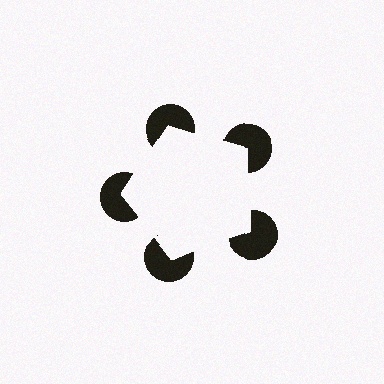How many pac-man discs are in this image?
There are 5 — one at each vertex of the illusory pentagon.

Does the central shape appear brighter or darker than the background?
It typically appears slightly brighter than the background, even though no actual brightness change is drawn.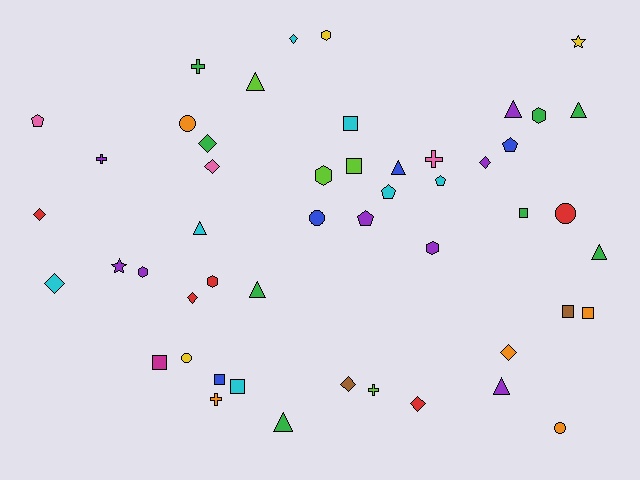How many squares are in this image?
There are 8 squares.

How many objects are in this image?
There are 50 objects.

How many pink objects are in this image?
There are 3 pink objects.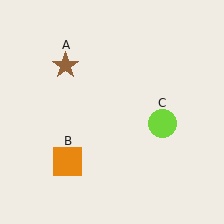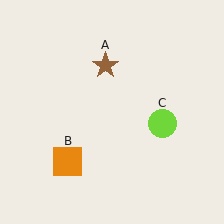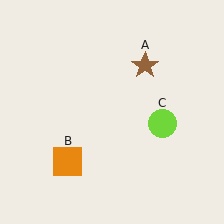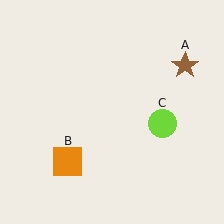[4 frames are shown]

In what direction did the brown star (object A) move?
The brown star (object A) moved right.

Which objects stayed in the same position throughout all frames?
Orange square (object B) and lime circle (object C) remained stationary.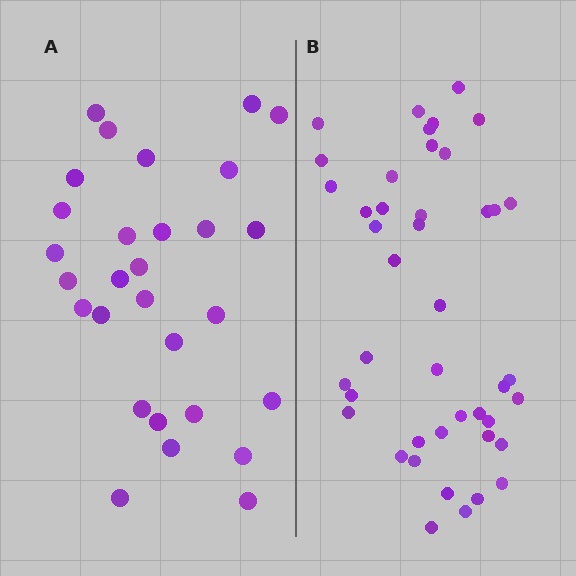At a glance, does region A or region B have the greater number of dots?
Region B (the right region) has more dots.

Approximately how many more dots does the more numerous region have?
Region B has approximately 15 more dots than region A.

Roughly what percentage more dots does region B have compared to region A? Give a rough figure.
About 50% more.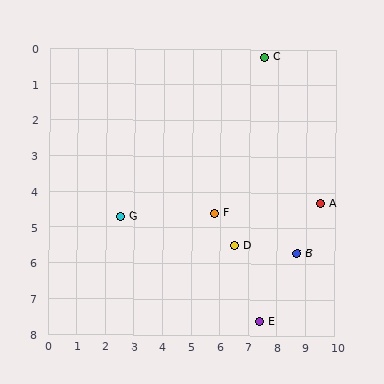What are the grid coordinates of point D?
Point D is at approximately (6.5, 5.5).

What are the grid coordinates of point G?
Point G is at approximately (2.5, 4.7).